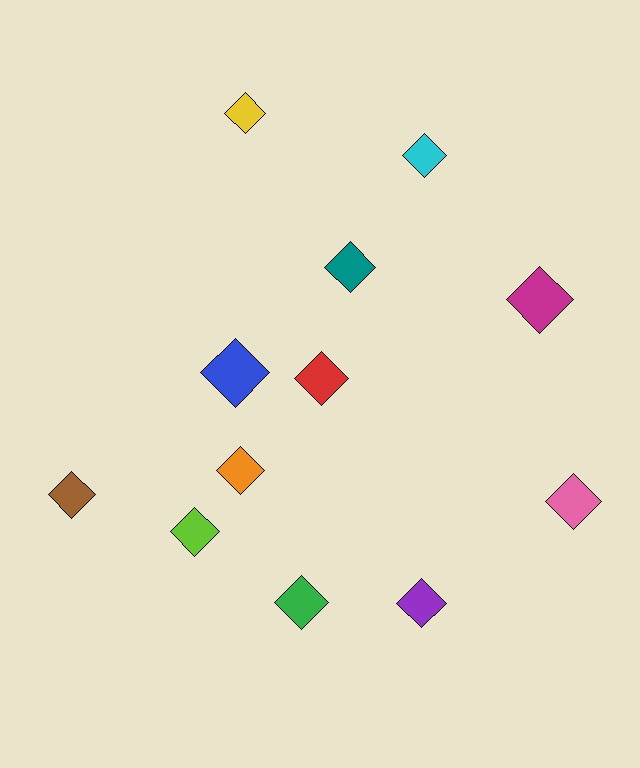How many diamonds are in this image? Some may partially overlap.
There are 12 diamonds.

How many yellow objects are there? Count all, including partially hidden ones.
There is 1 yellow object.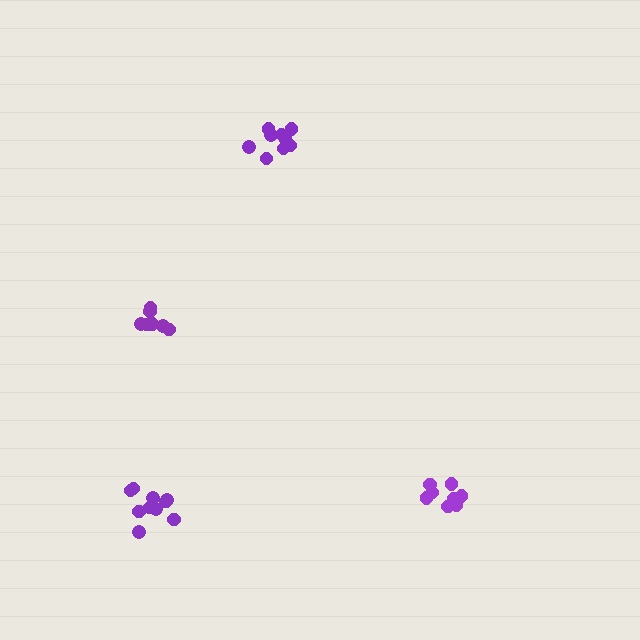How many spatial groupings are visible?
There are 4 spatial groupings.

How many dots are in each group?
Group 1: 8 dots, Group 2: 9 dots, Group 3: 10 dots, Group 4: 7 dots (34 total).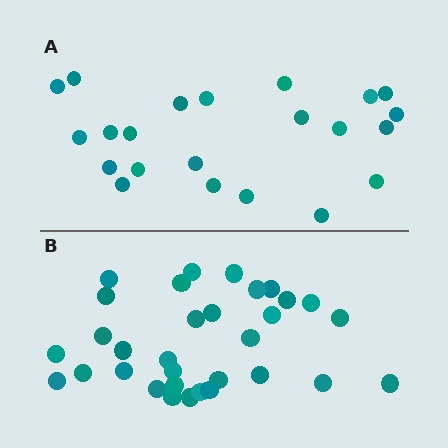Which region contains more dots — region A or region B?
Region B (the bottom region) has more dots.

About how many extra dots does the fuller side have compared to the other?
Region B has roughly 10 or so more dots than region A.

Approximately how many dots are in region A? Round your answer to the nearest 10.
About 20 dots. (The exact count is 22, which rounds to 20.)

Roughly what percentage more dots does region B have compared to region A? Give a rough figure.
About 45% more.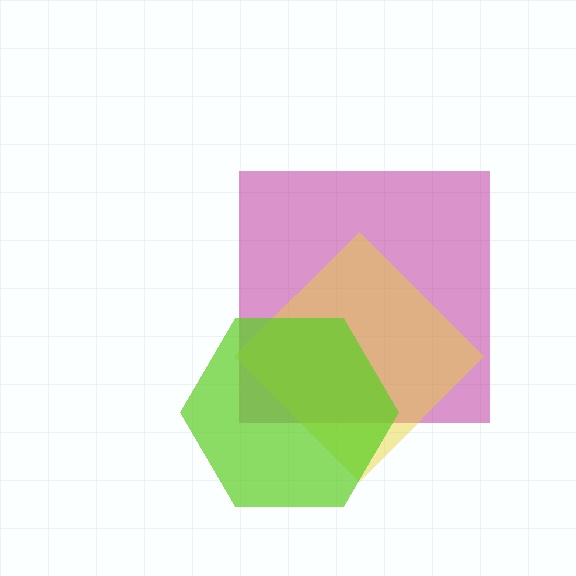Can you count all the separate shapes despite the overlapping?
Yes, there are 3 separate shapes.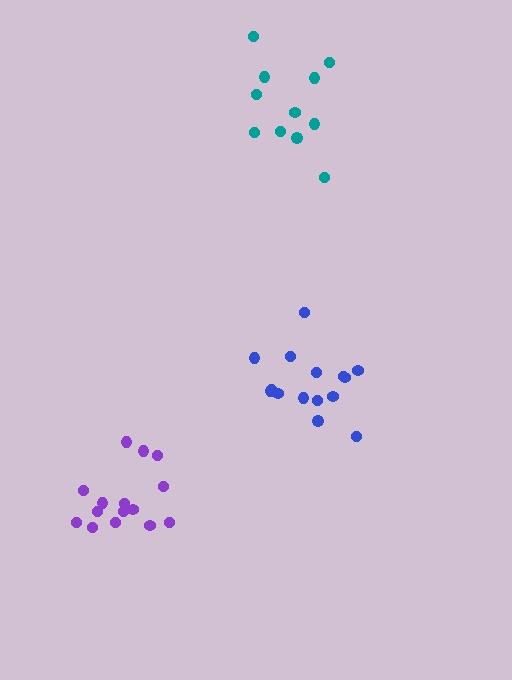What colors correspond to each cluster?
The clusters are colored: teal, purple, blue.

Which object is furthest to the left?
The purple cluster is leftmost.